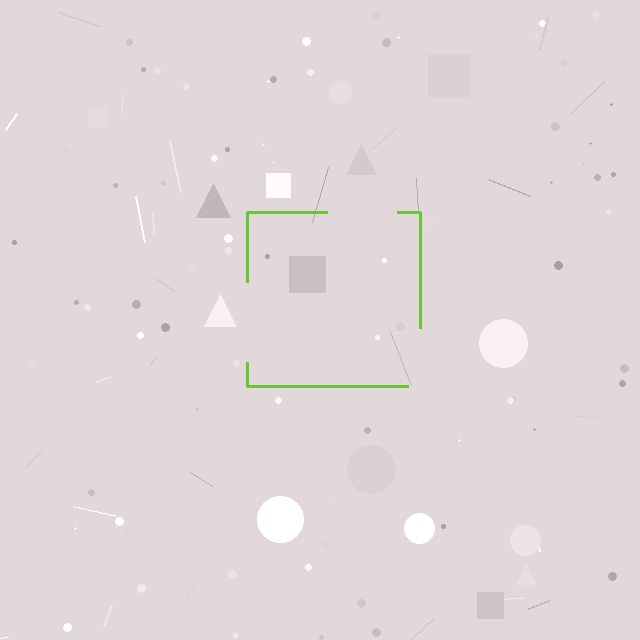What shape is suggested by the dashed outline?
The dashed outline suggests a square.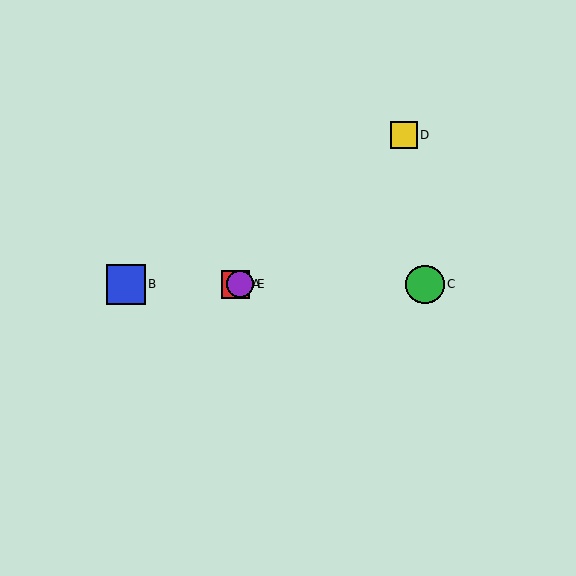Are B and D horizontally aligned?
No, B is at y≈284 and D is at y≈135.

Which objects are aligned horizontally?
Objects A, B, C, E are aligned horizontally.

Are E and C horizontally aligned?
Yes, both are at y≈284.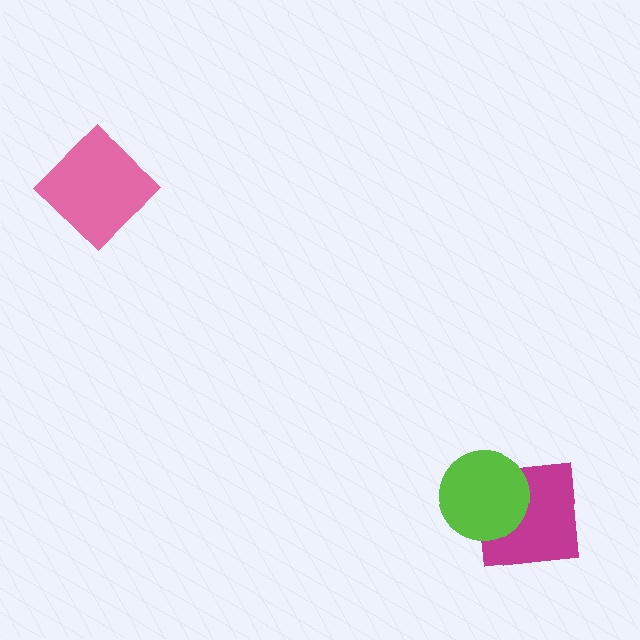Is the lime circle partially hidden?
No, no other shape covers it.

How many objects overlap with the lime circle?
1 object overlaps with the lime circle.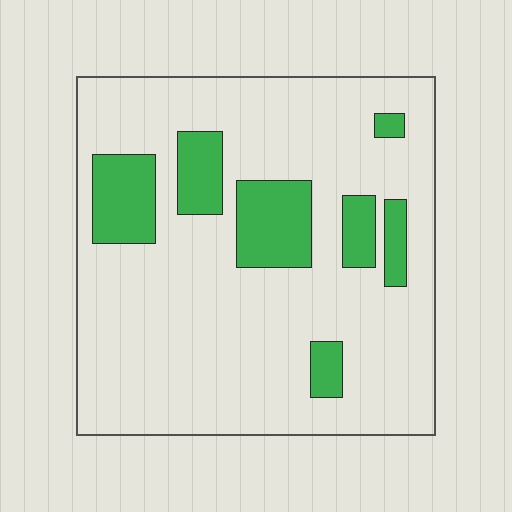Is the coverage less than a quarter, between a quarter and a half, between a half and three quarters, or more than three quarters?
Less than a quarter.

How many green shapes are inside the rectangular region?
7.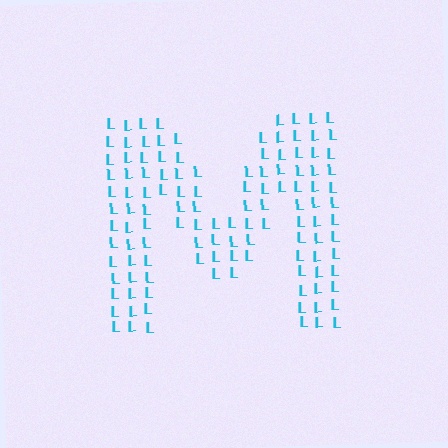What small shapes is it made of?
It is made of small letter L's.